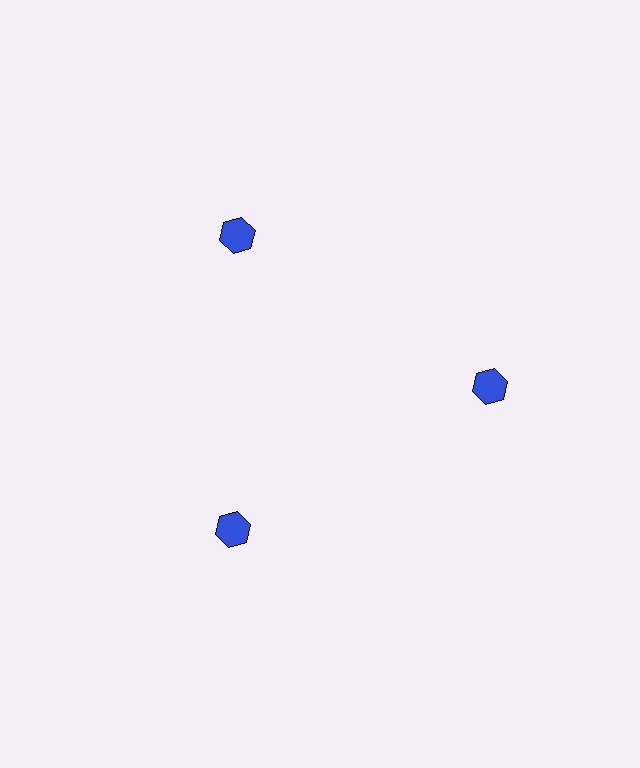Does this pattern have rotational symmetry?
Yes, this pattern has 3-fold rotational symmetry. It looks the same after rotating 120 degrees around the center.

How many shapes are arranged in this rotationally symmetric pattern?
There are 3 shapes, arranged in 3 groups of 1.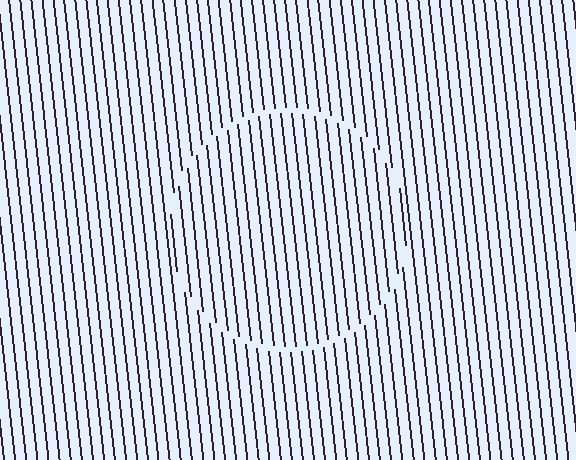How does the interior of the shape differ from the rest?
The interior of the shape contains the same grating, shifted by half a period — the contour is defined by the phase discontinuity where line-ends from the inner and outer gratings abut.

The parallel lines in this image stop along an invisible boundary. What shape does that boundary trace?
An illusory circle. The interior of the shape contains the same grating, shifted by half a period — the contour is defined by the phase discontinuity where line-ends from the inner and outer gratings abut.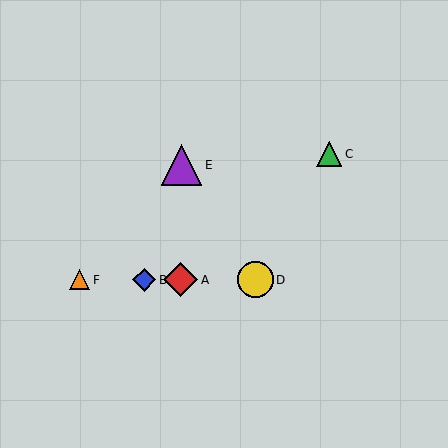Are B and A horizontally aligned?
Yes, both are at y≈280.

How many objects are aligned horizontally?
4 objects (A, B, D, F) are aligned horizontally.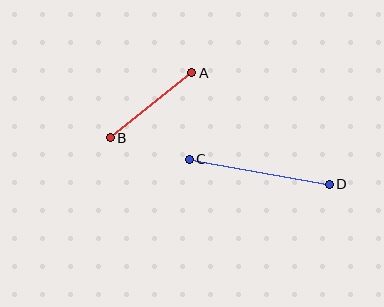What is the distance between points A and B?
The distance is approximately 104 pixels.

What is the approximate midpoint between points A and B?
The midpoint is at approximately (151, 105) pixels.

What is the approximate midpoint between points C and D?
The midpoint is at approximately (259, 172) pixels.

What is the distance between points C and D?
The distance is approximately 142 pixels.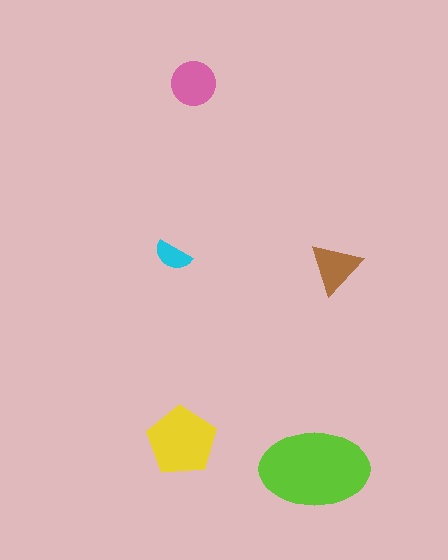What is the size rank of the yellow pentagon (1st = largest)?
2nd.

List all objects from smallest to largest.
The cyan semicircle, the brown triangle, the pink circle, the yellow pentagon, the lime ellipse.